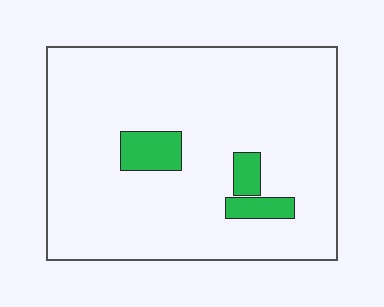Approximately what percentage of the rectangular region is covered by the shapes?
Approximately 10%.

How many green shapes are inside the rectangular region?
3.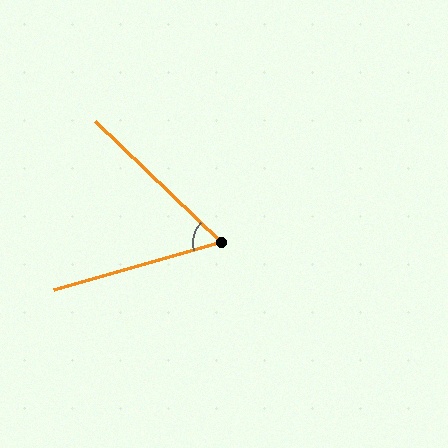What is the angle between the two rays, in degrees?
Approximately 60 degrees.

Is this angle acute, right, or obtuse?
It is acute.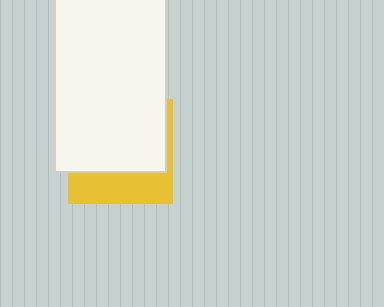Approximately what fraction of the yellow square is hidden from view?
Roughly 67% of the yellow square is hidden behind the white rectangle.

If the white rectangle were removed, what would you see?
You would see the complete yellow square.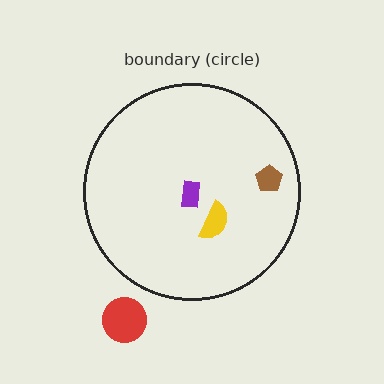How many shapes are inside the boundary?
3 inside, 1 outside.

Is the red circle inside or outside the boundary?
Outside.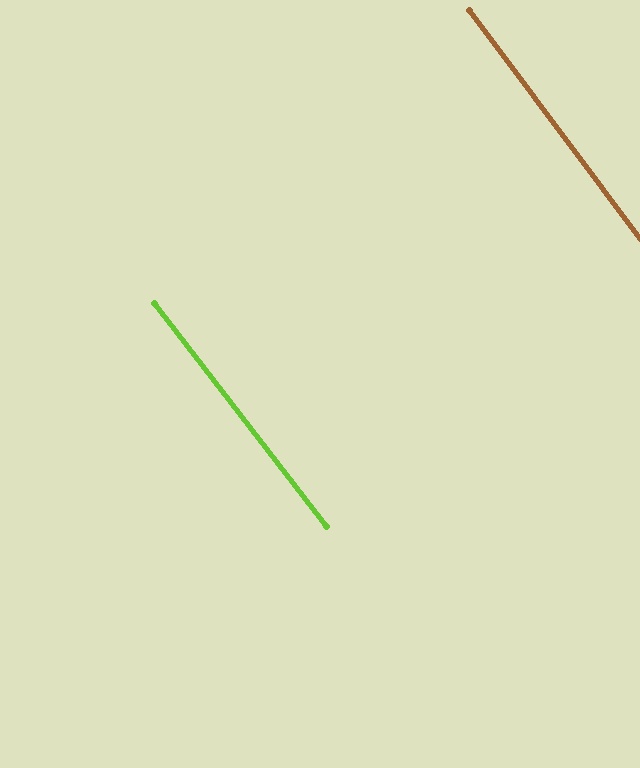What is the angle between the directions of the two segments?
Approximately 1 degree.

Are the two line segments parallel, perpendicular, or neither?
Parallel — their directions differ by only 0.9°.